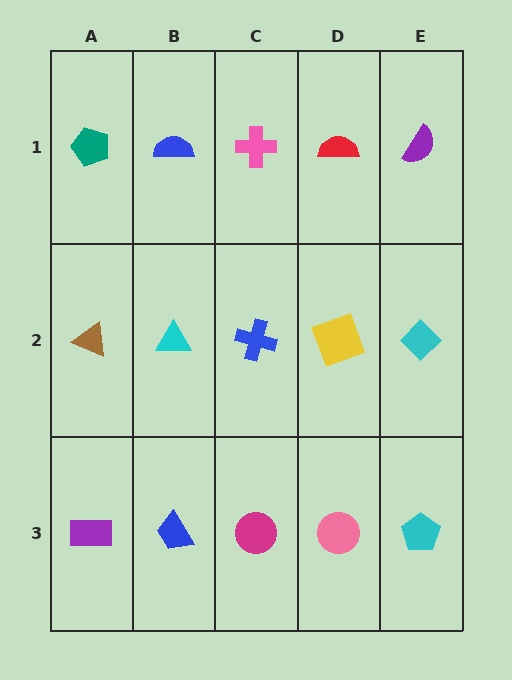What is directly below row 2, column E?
A cyan pentagon.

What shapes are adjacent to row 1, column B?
A cyan triangle (row 2, column B), a teal pentagon (row 1, column A), a pink cross (row 1, column C).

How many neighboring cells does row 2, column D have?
4.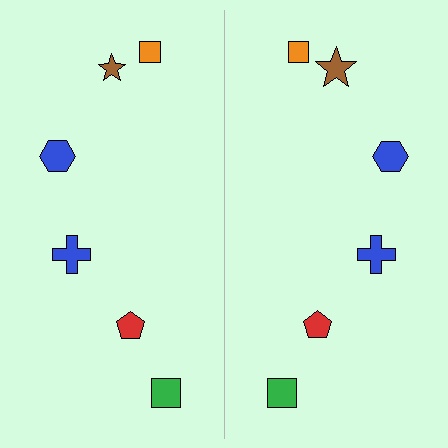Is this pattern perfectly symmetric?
No, the pattern is not perfectly symmetric. The brown star on the right side has a different size than its mirror counterpart.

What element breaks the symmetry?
The brown star on the right side has a different size than its mirror counterpart.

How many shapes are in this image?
There are 12 shapes in this image.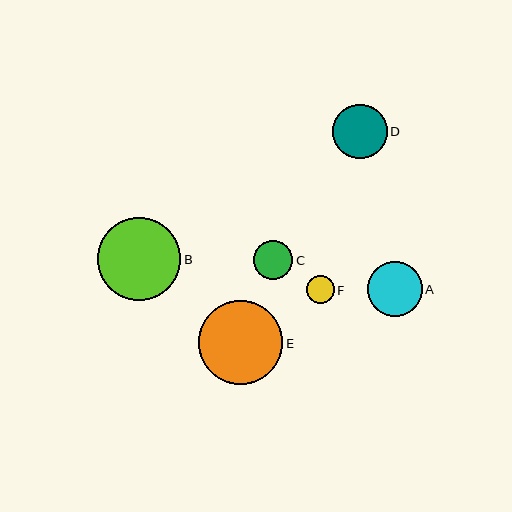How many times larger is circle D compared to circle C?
Circle D is approximately 1.4 times the size of circle C.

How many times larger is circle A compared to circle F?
Circle A is approximately 2.0 times the size of circle F.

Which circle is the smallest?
Circle F is the smallest with a size of approximately 28 pixels.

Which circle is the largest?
Circle E is the largest with a size of approximately 85 pixels.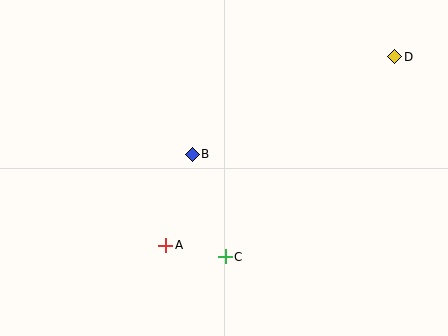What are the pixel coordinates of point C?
Point C is at (225, 257).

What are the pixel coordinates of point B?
Point B is at (192, 154).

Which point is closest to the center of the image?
Point B at (192, 154) is closest to the center.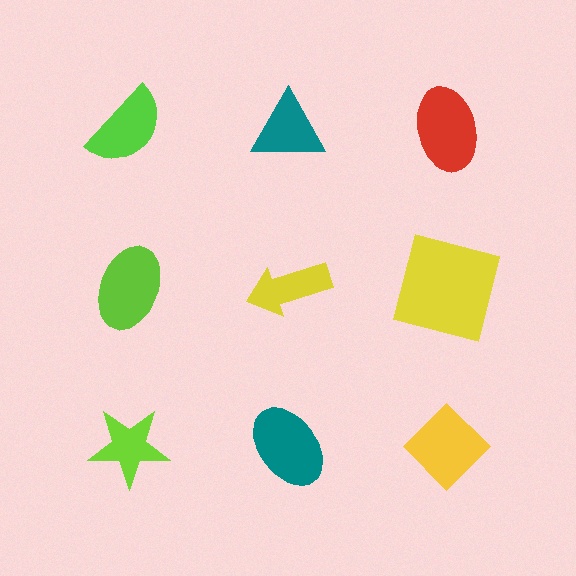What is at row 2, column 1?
A lime ellipse.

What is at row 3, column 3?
A yellow diamond.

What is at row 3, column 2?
A teal ellipse.